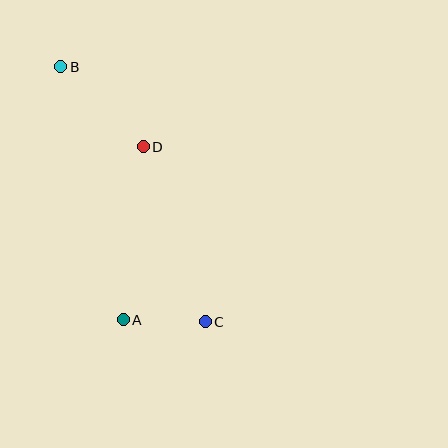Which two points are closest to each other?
Points A and C are closest to each other.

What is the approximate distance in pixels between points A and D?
The distance between A and D is approximately 174 pixels.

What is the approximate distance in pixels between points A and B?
The distance between A and B is approximately 261 pixels.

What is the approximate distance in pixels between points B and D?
The distance between B and D is approximately 115 pixels.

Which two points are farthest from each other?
Points B and C are farthest from each other.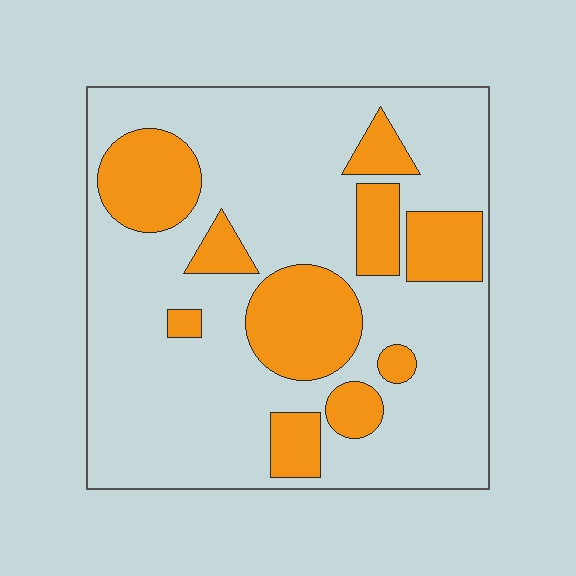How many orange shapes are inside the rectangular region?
10.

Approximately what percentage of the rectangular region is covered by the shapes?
Approximately 25%.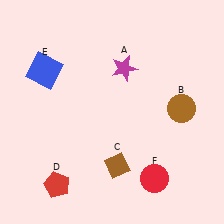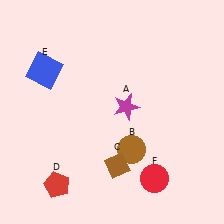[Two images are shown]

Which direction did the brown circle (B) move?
The brown circle (B) moved left.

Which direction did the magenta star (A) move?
The magenta star (A) moved down.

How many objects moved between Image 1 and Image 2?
2 objects moved between the two images.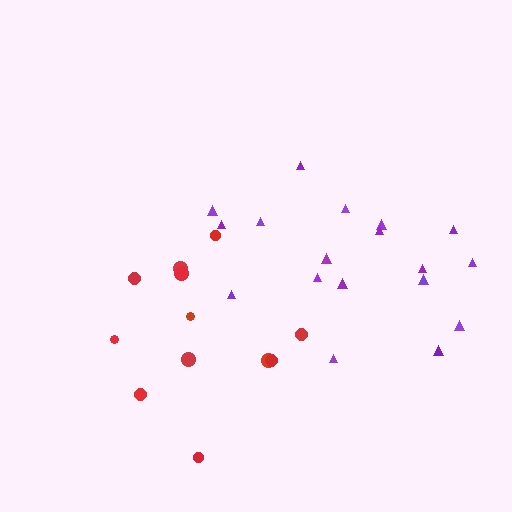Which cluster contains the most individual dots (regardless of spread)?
Purple (18).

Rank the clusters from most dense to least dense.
purple, red.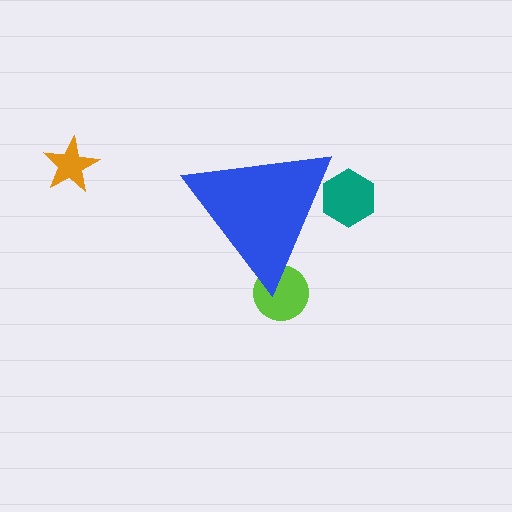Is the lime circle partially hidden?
Yes, the lime circle is partially hidden behind the blue triangle.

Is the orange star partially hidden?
No, the orange star is fully visible.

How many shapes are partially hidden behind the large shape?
2 shapes are partially hidden.